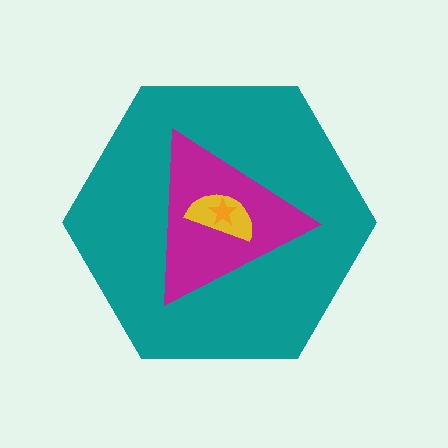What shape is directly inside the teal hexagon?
The magenta triangle.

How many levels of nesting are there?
4.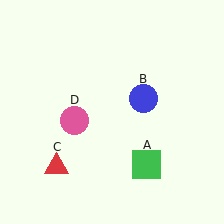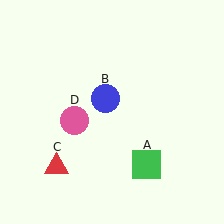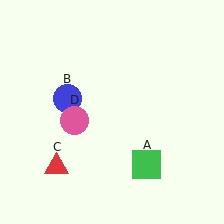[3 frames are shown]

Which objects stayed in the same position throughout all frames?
Green square (object A) and red triangle (object C) and pink circle (object D) remained stationary.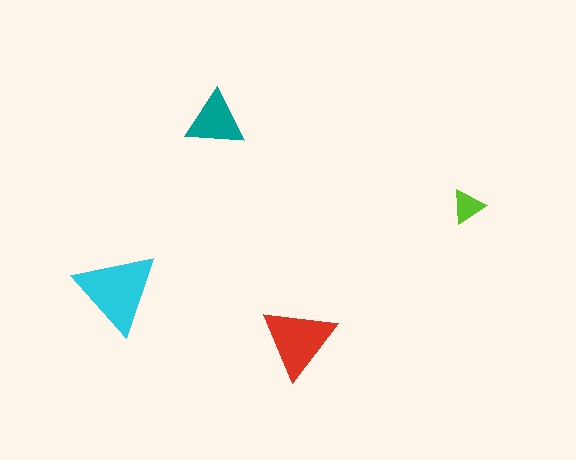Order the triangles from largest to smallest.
the cyan one, the red one, the teal one, the lime one.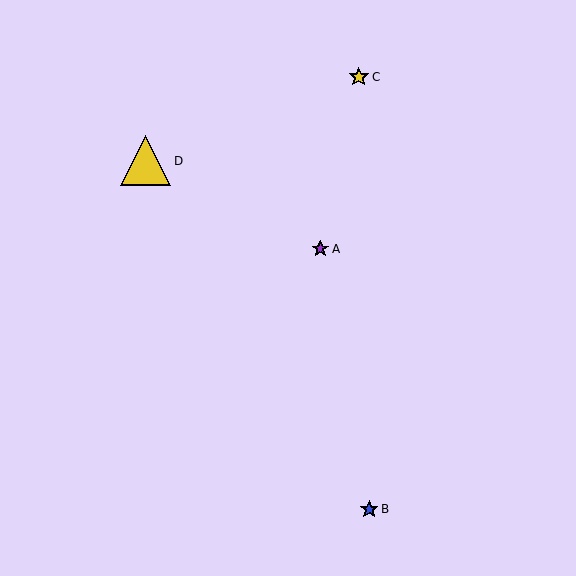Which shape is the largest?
The yellow triangle (labeled D) is the largest.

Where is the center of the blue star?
The center of the blue star is at (369, 509).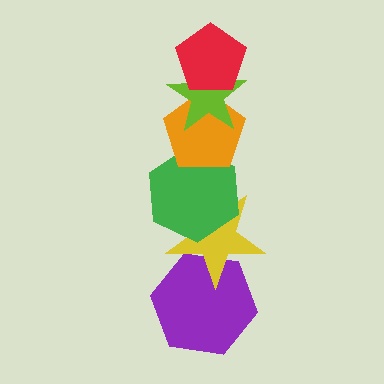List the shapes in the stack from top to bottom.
From top to bottom: the red pentagon, the lime star, the orange pentagon, the green hexagon, the yellow star, the purple hexagon.